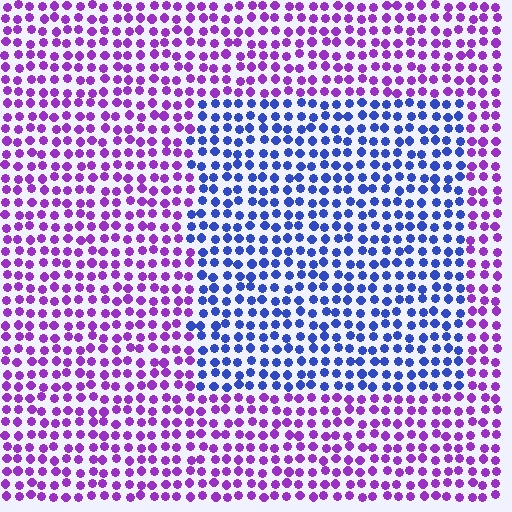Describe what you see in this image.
The image is filled with small purple elements in a uniform arrangement. A rectangle-shaped region is visible where the elements are tinted to a slightly different hue, forming a subtle color boundary.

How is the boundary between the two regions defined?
The boundary is defined purely by a slight shift in hue (about 54 degrees). Spacing, size, and orientation are identical on both sides.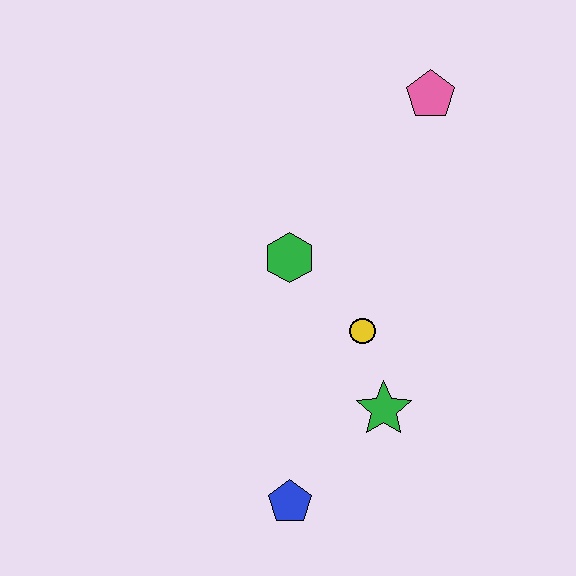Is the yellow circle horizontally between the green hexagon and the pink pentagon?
Yes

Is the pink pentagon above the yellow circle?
Yes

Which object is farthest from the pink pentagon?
The blue pentagon is farthest from the pink pentagon.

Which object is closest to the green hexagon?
The yellow circle is closest to the green hexagon.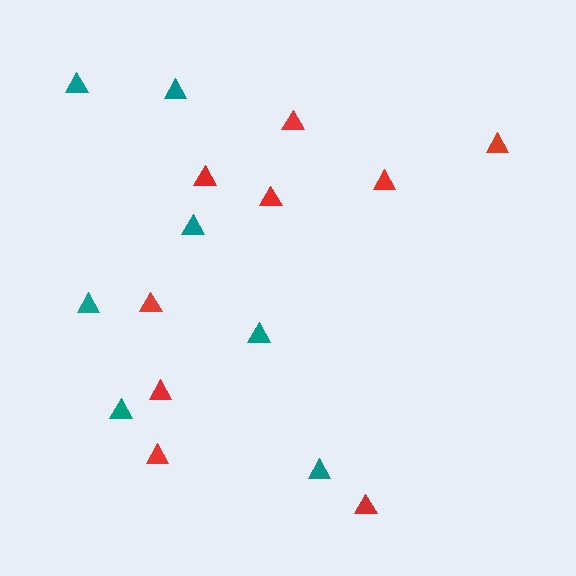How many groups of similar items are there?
There are 2 groups: one group of red triangles (9) and one group of teal triangles (7).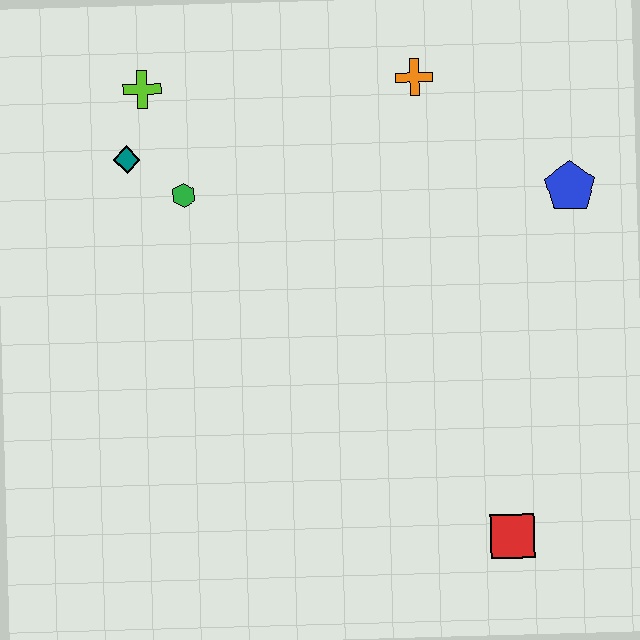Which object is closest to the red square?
The blue pentagon is closest to the red square.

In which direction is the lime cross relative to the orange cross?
The lime cross is to the left of the orange cross.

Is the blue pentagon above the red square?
Yes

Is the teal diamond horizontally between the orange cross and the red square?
No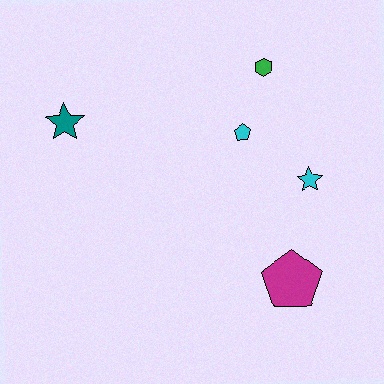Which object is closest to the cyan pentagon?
The green hexagon is closest to the cyan pentagon.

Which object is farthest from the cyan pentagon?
The teal star is farthest from the cyan pentagon.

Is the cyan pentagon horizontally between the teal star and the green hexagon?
Yes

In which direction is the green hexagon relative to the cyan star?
The green hexagon is above the cyan star.